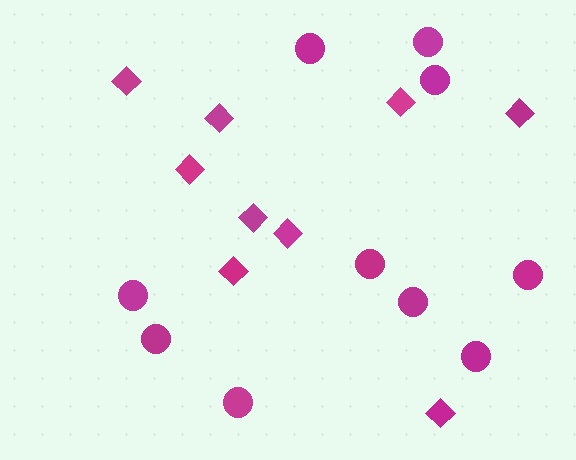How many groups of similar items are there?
There are 2 groups: one group of circles (10) and one group of diamonds (9).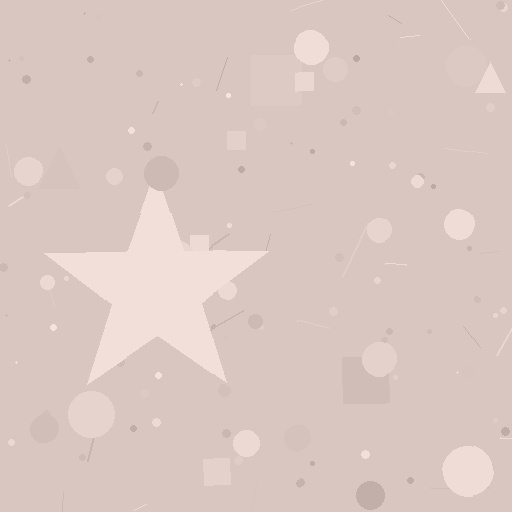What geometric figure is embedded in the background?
A star is embedded in the background.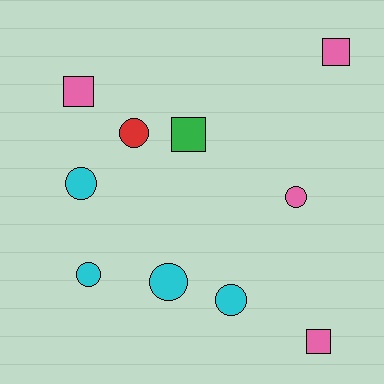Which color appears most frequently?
Cyan, with 4 objects.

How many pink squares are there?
There are 3 pink squares.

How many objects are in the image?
There are 10 objects.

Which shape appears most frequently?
Circle, with 6 objects.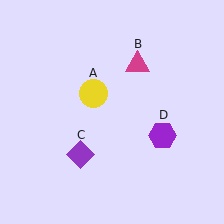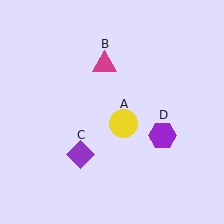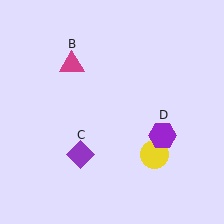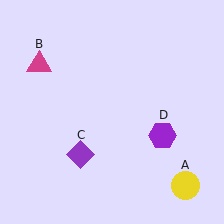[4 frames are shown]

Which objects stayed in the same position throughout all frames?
Purple diamond (object C) and purple hexagon (object D) remained stationary.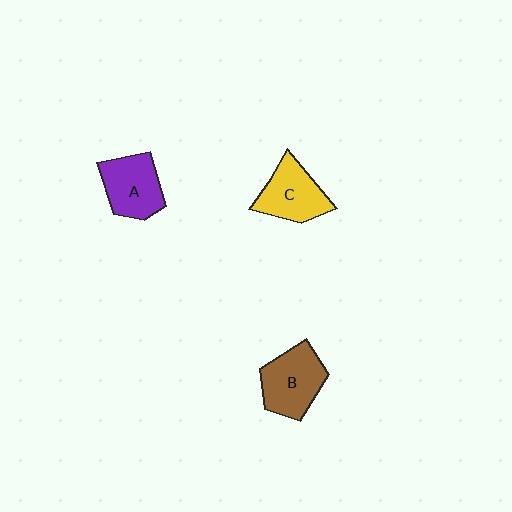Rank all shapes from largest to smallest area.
From largest to smallest: B (brown), A (purple), C (yellow).